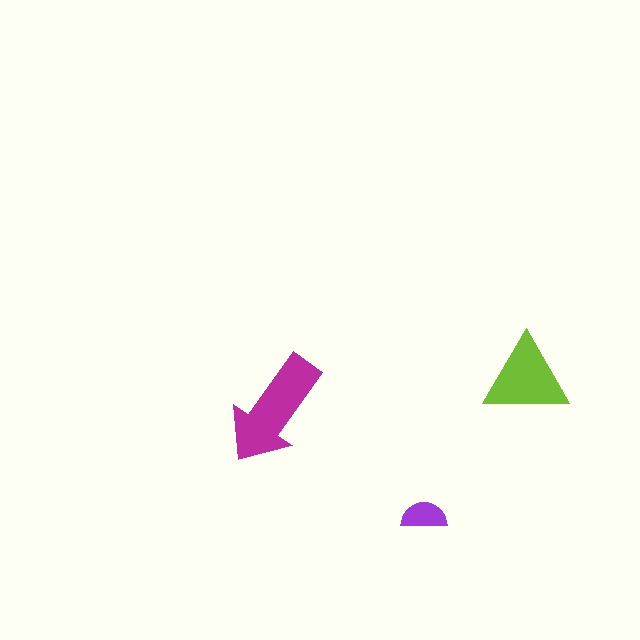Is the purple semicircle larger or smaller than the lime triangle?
Smaller.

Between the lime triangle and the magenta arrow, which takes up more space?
The magenta arrow.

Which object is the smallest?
The purple semicircle.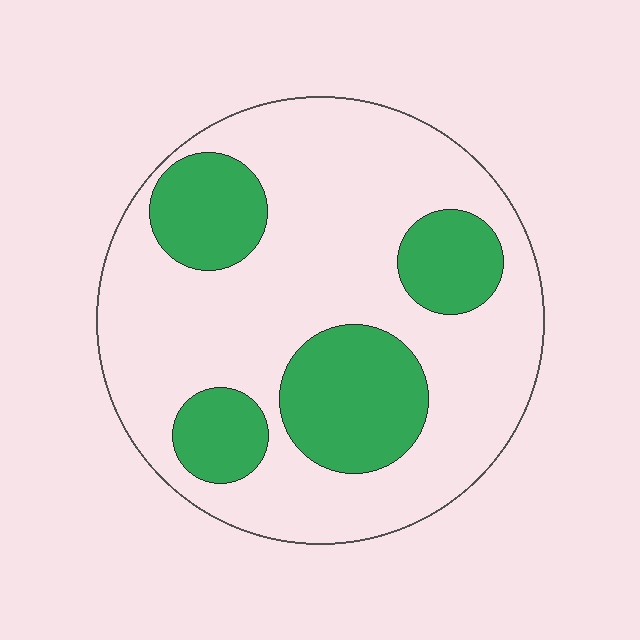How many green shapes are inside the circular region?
4.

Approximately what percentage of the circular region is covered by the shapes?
Approximately 30%.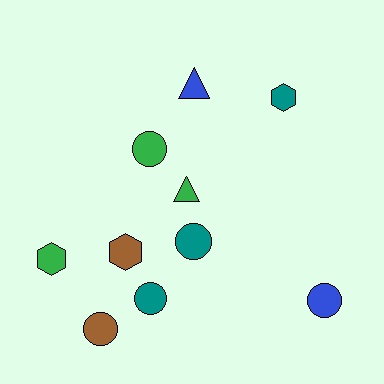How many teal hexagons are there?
There is 1 teal hexagon.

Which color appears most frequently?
Green, with 3 objects.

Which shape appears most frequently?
Circle, with 5 objects.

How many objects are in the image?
There are 10 objects.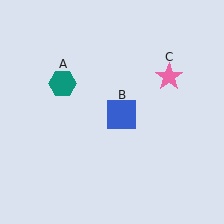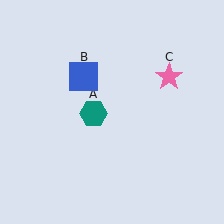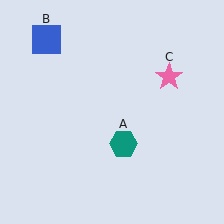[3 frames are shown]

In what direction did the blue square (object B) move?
The blue square (object B) moved up and to the left.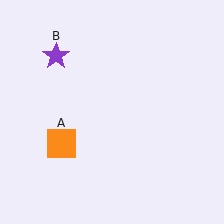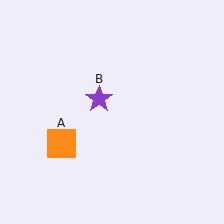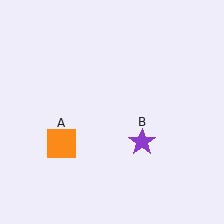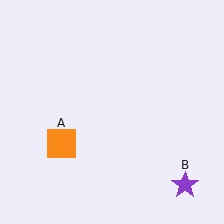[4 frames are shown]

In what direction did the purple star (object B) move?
The purple star (object B) moved down and to the right.